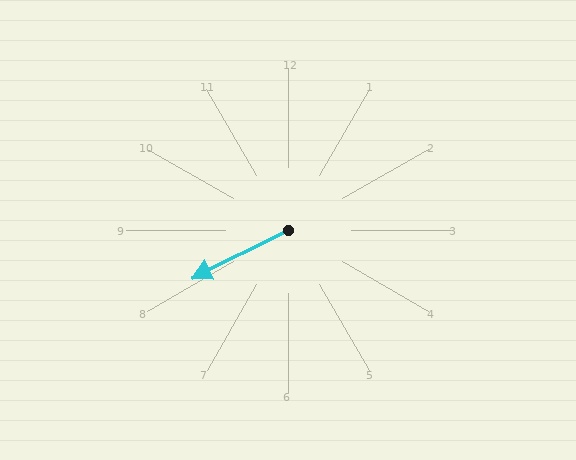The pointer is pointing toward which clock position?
Roughly 8 o'clock.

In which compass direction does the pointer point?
Southwest.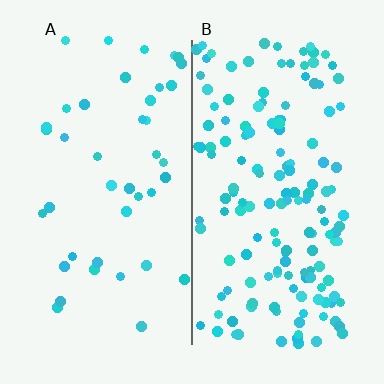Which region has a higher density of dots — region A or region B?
B (the right).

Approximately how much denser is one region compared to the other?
Approximately 3.6× — region B over region A.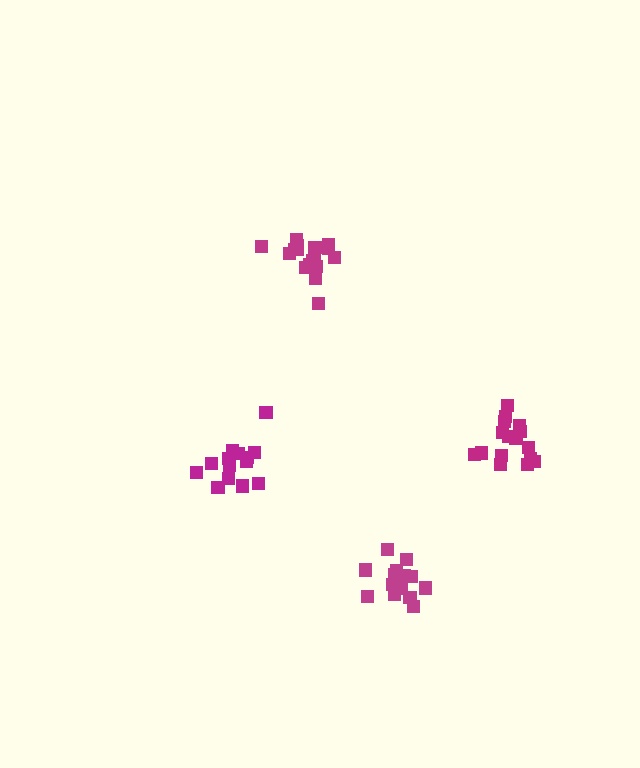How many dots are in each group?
Group 1: 14 dots, Group 2: 17 dots, Group 3: 14 dots, Group 4: 18 dots (63 total).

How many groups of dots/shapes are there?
There are 4 groups.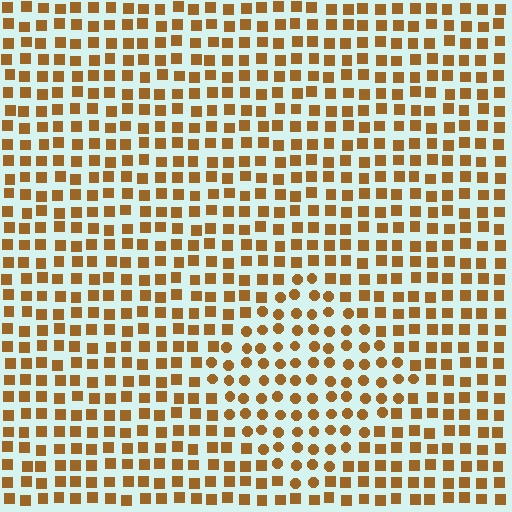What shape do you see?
I see a diamond.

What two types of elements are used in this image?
The image uses circles inside the diamond region and squares outside it.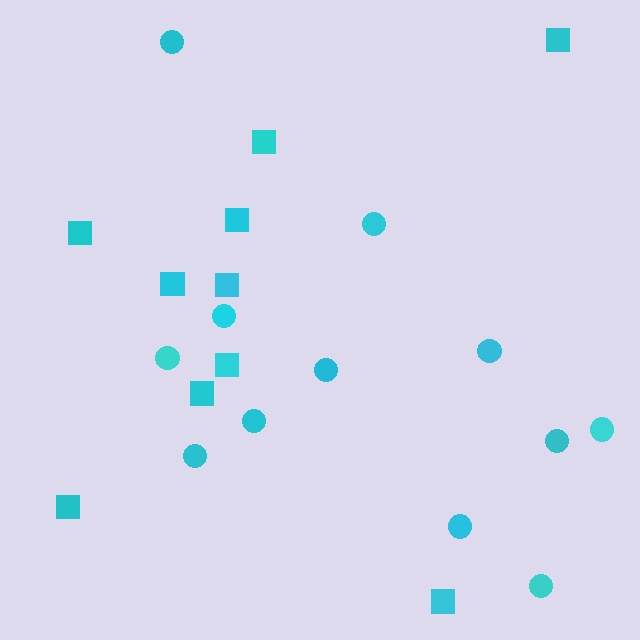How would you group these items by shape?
There are 2 groups: one group of squares (10) and one group of circles (12).